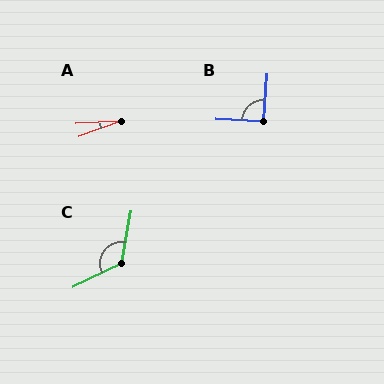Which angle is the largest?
C, at approximately 127 degrees.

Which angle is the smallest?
A, at approximately 18 degrees.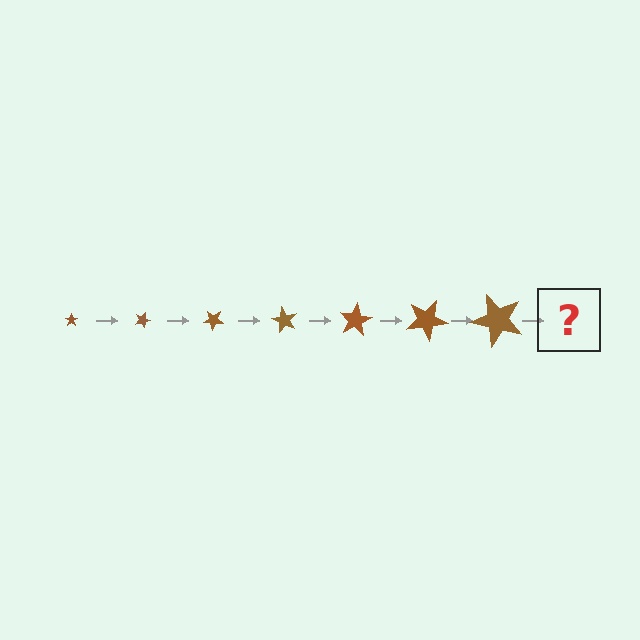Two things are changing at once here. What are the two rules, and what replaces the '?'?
The two rules are that the star grows larger each step and it rotates 20 degrees each step. The '?' should be a star, larger than the previous one and rotated 140 degrees from the start.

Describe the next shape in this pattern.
It should be a star, larger than the previous one and rotated 140 degrees from the start.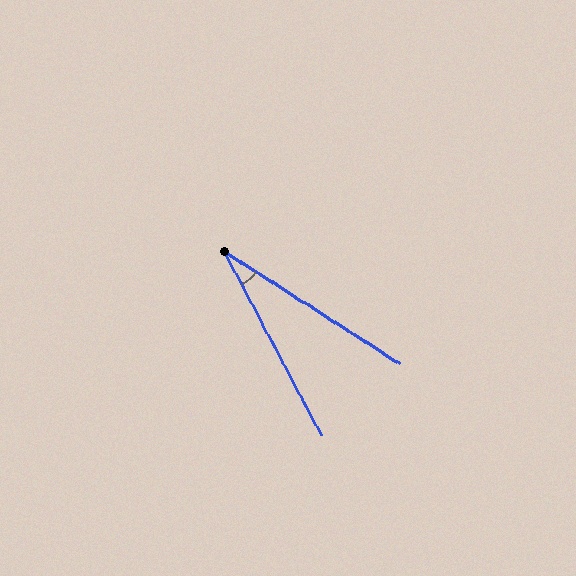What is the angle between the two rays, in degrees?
Approximately 30 degrees.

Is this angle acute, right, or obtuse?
It is acute.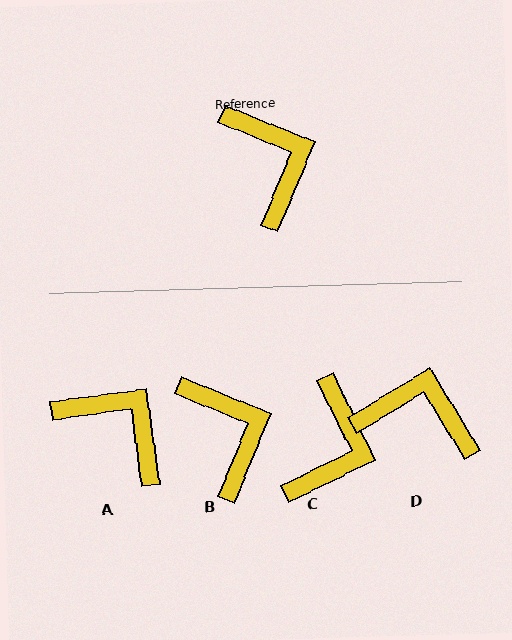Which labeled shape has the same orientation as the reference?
B.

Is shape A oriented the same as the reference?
No, it is off by about 30 degrees.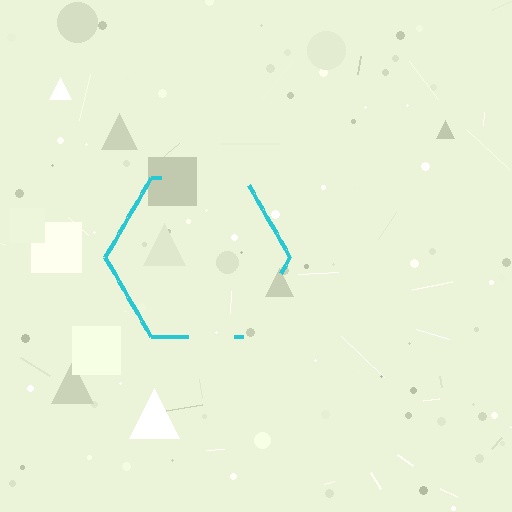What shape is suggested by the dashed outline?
The dashed outline suggests a hexagon.